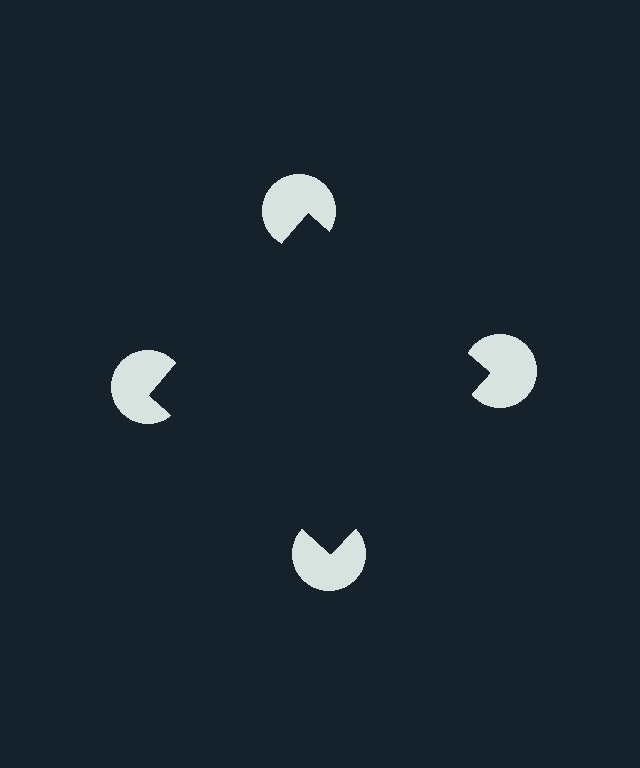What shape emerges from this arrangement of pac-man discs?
An illusory square — its edges are inferred from the aligned wedge cuts in the pac-man discs, not physically drawn.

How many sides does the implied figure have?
4 sides.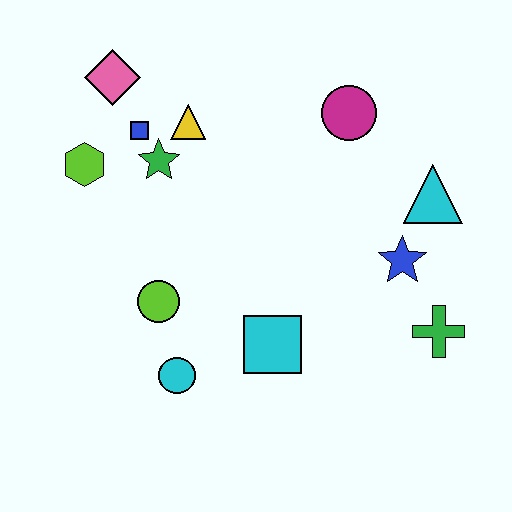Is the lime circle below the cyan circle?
No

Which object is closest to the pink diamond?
The blue square is closest to the pink diamond.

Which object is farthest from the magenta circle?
The cyan circle is farthest from the magenta circle.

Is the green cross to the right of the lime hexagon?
Yes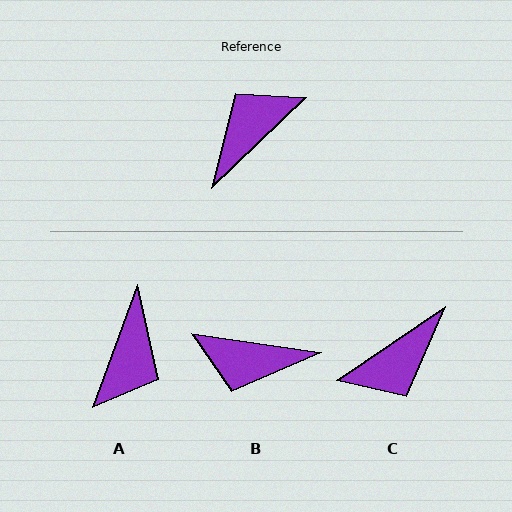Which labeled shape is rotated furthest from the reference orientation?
C, about 170 degrees away.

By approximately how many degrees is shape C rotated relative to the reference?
Approximately 170 degrees counter-clockwise.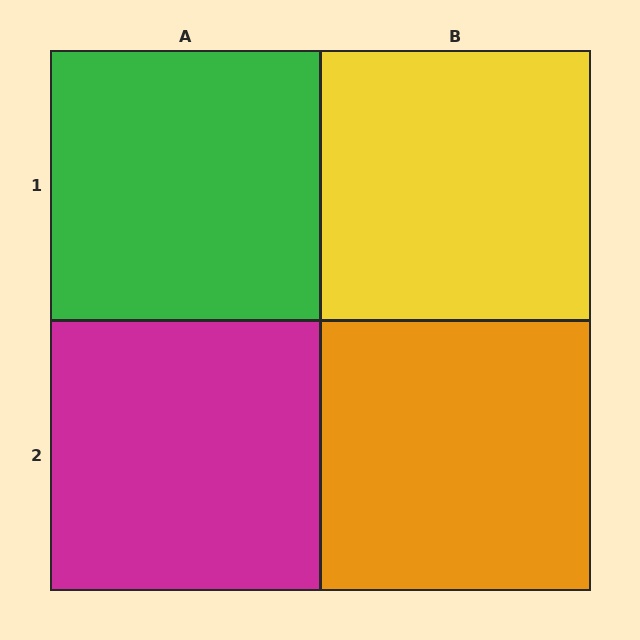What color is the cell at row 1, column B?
Yellow.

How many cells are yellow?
1 cell is yellow.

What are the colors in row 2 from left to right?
Magenta, orange.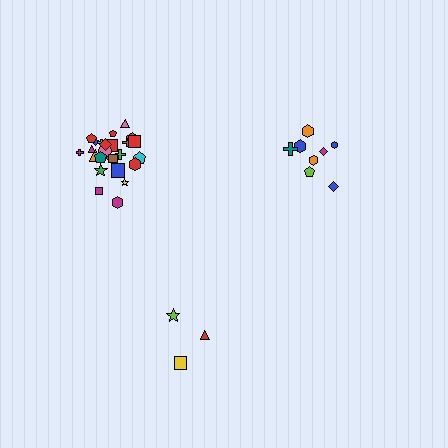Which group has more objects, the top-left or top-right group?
The top-left group.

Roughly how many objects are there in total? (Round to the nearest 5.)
Roughly 35 objects in total.